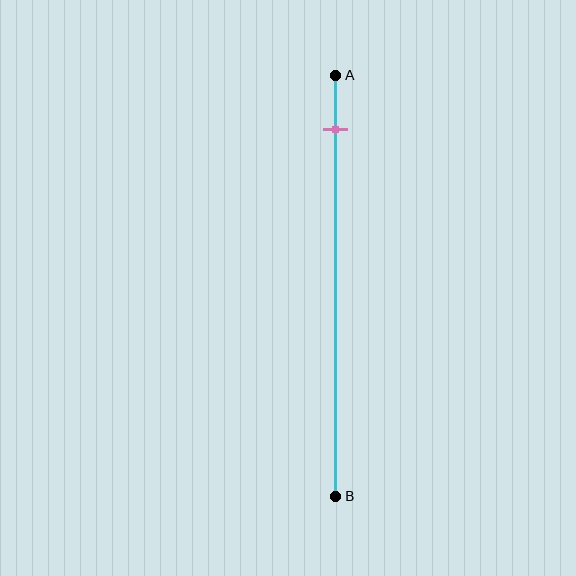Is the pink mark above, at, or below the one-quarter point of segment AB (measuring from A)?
The pink mark is above the one-quarter point of segment AB.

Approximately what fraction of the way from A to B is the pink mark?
The pink mark is approximately 15% of the way from A to B.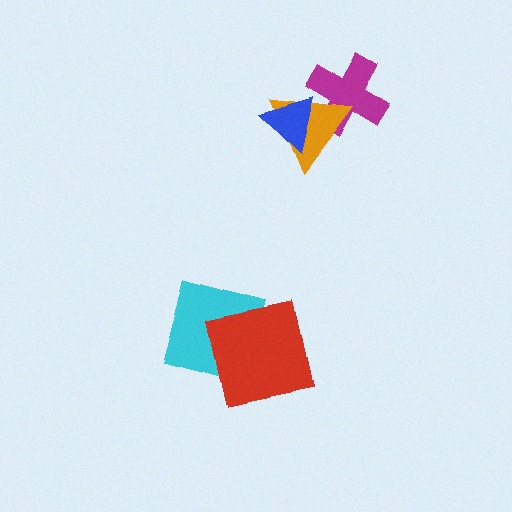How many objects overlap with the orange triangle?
2 objects overlap with the orange triangle.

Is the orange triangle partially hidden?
Yes, it is partially covered by another shape.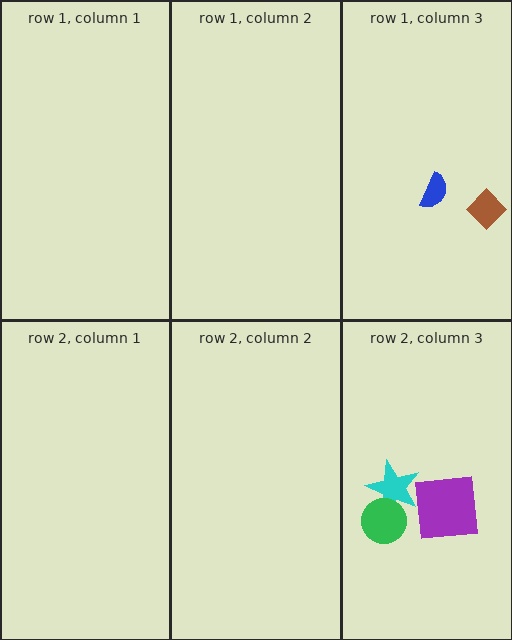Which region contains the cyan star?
The row 2, column 3 region.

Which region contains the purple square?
The row 2, column 3 region.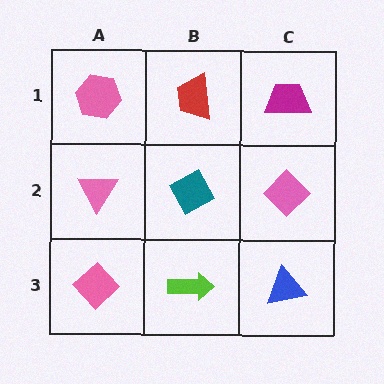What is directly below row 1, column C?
A pink diamond.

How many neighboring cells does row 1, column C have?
2.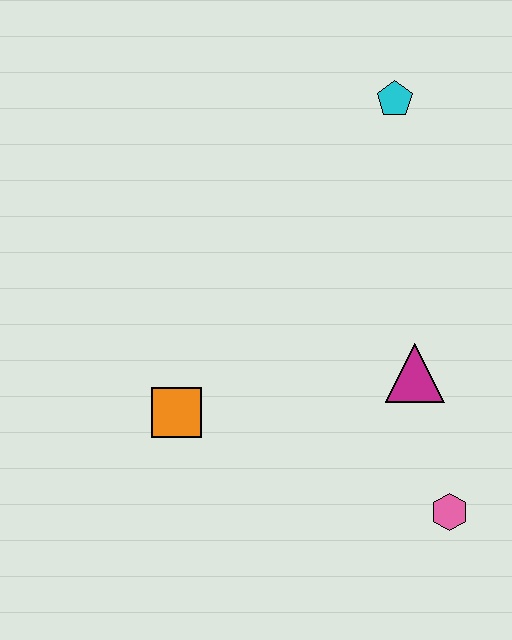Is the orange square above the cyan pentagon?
No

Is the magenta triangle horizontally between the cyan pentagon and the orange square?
No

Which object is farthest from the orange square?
The cyan pentagon is farthest from the orange square.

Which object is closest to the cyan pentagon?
The magenta triangle is closest to the cyan pentagon.